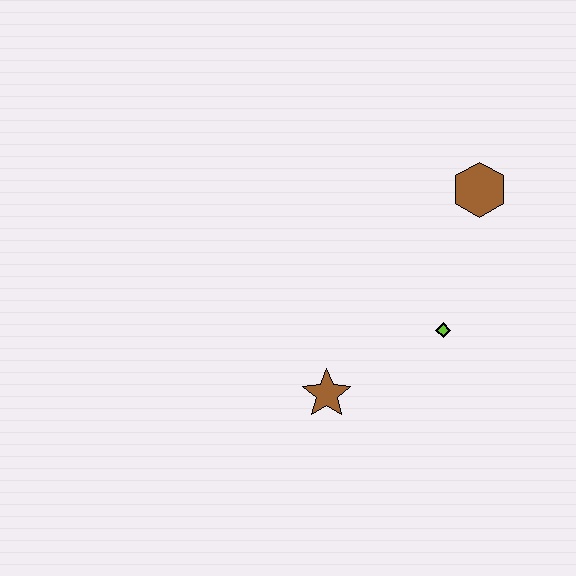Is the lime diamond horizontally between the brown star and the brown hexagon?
Yes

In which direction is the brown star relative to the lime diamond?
The brown star is to the left of the lime diamond.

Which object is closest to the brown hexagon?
The lime diamond is closest to the brown hexagon.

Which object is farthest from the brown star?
The brown hexagon is farthest from the brown star.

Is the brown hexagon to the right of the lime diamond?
Yes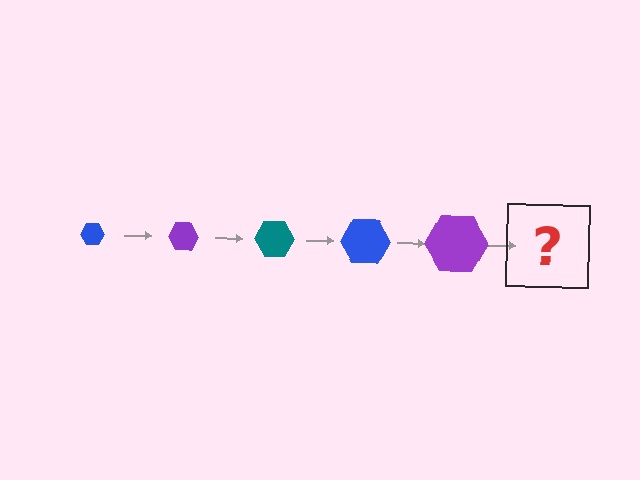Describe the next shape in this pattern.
It should be a teal hexagon, larger than the previous one.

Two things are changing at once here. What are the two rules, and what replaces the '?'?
The two rules are that the hexagon grows larger each step and the color cycles through blue, purple, and teal. The '?' should be a teal hexagon, larger than the previous one.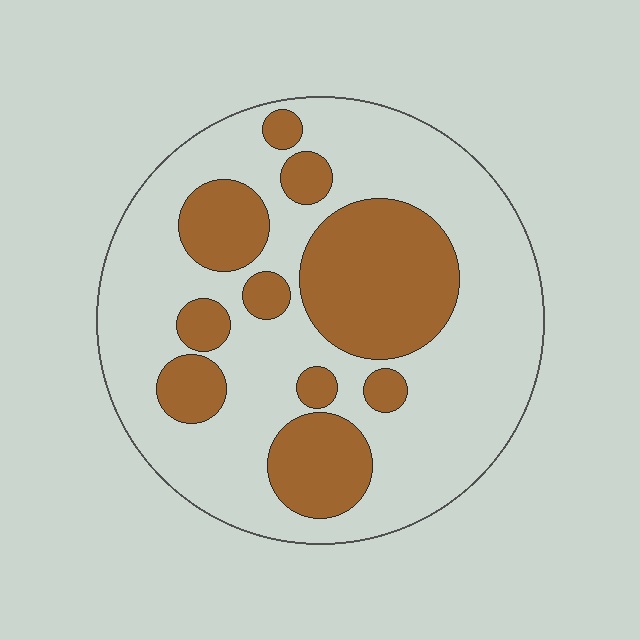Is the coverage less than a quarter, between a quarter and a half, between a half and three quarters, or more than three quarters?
Between a quarter and a half.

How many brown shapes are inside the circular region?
10.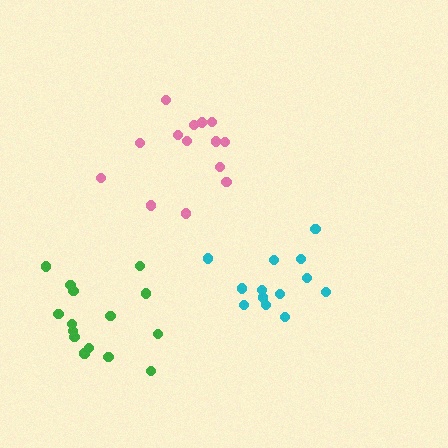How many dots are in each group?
Group 1: 14 dots, Group 2: 13 dots, Group 3: 15 dots (42 total).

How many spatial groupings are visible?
There are 3 spatial groupings.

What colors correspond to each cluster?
The clusters are colored: pink, cyan, green.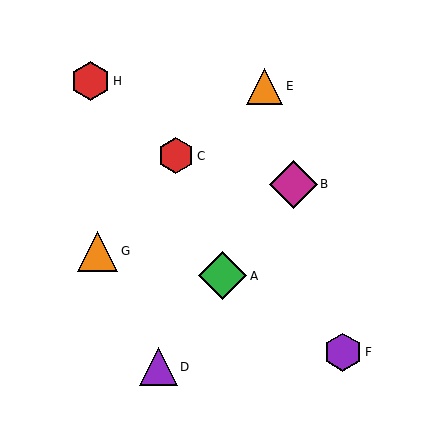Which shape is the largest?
The green diamond (labeled A) is the largest.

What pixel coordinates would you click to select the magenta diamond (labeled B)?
Click at (293, 184) to select the magenta diamond B.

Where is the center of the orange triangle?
The center of the orange triangle is at (265, 86).